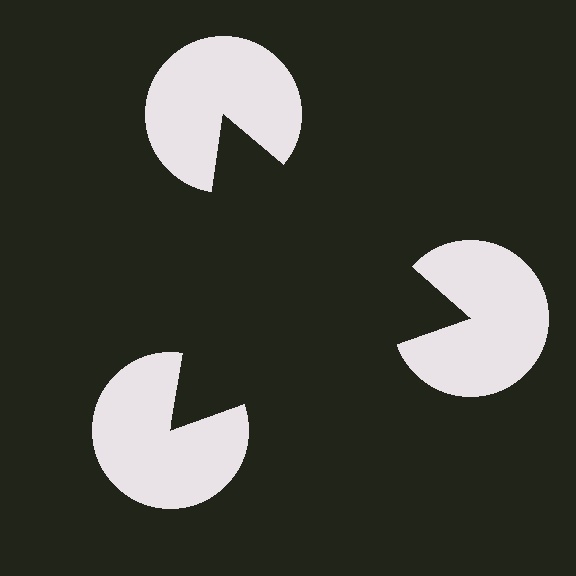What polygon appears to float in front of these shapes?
An illusory triangle — its edges are inferred from the aligned wedge cuts in the pac-man discs, not physically drawn.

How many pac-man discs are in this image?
There are 3 — one at each vertex of the illusory triangle.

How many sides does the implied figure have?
3 sides.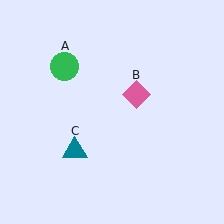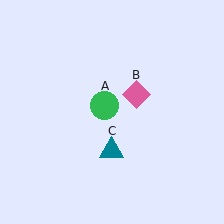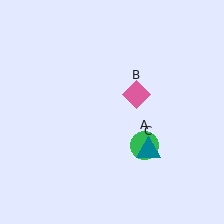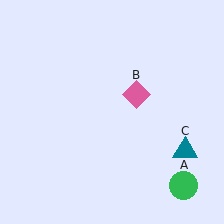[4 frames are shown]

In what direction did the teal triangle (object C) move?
The teal triangle (object C) moved right.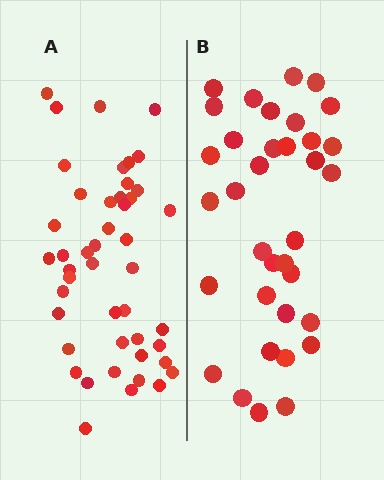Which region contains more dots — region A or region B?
Region A (the left region) has more dots.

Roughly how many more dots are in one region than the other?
Region A has roughly 12 or so more dots than region B.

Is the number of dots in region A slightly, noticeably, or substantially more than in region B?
Region A has noticeably more, but not dramatically so. The ratio is roughly 1.3 to 1.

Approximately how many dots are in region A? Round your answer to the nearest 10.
About 50 dots. (The exact count is 46, which rounds to 50.)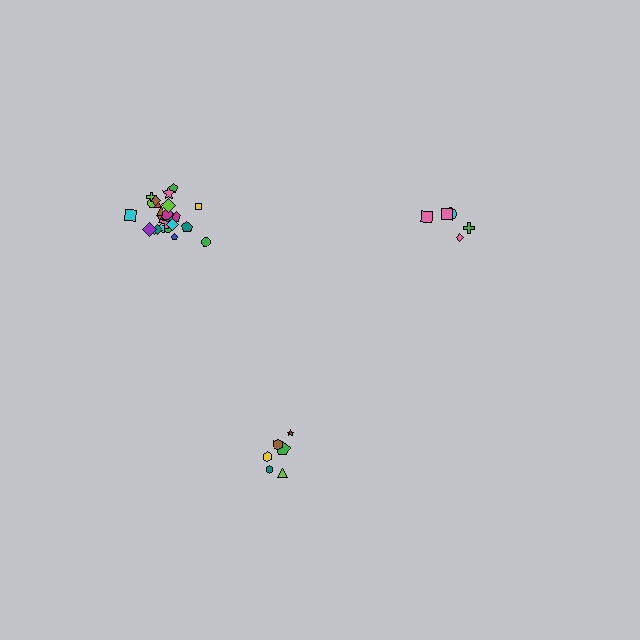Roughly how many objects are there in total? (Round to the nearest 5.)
Roughly 35 objects in total.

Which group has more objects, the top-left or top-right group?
The top-left group.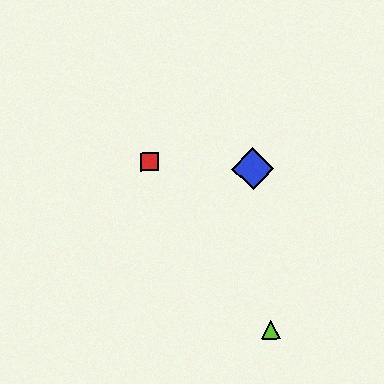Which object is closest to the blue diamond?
The red square is closest to the blue diamond.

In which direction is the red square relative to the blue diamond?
The red square is to the left of the blue diamond.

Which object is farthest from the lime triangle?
The red square is farthest from the lime triangle.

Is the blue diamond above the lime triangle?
Yes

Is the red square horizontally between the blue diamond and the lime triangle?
No